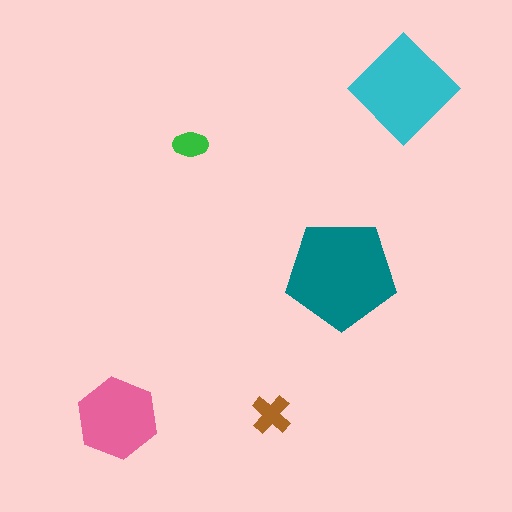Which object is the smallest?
The green ellipse.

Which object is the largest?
The teal pentagon.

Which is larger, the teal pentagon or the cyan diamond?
The teal pentagon.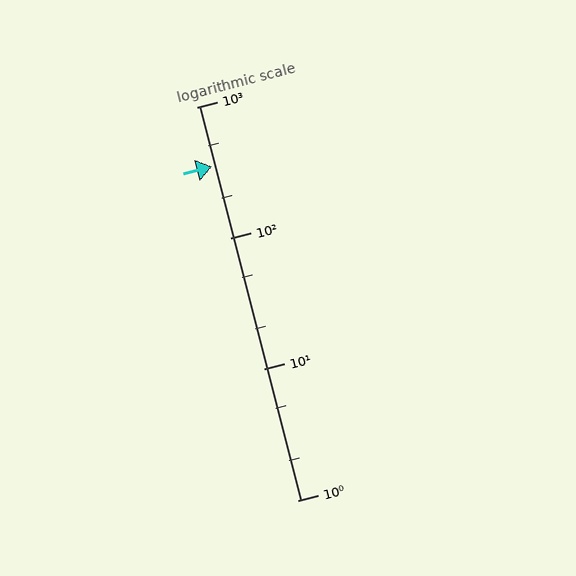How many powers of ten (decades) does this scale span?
The scale spans 3 decades, from 1 to 1000.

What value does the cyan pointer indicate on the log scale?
The pointer indicates approximately 350.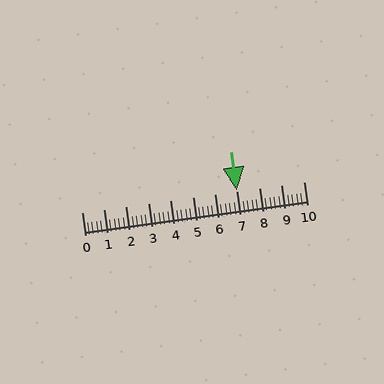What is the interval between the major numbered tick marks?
The major tick marks are spaced 1 units apart.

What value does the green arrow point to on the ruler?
The green arrow points to approximately 7.0.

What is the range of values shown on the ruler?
The ruler shows values from 0 to 10.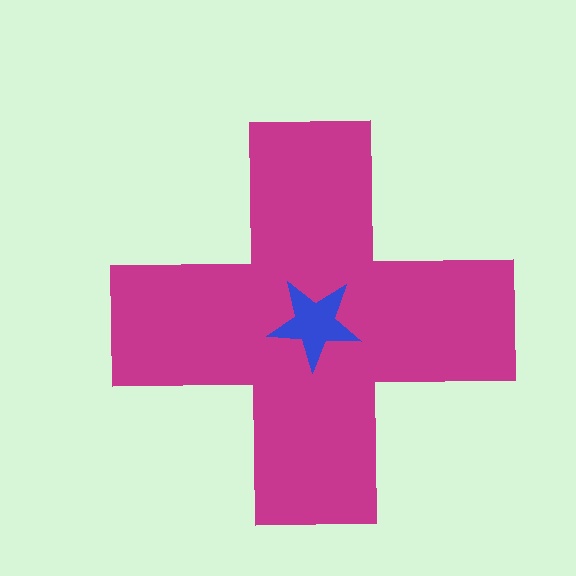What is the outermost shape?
The magenta cross.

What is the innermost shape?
The blue star.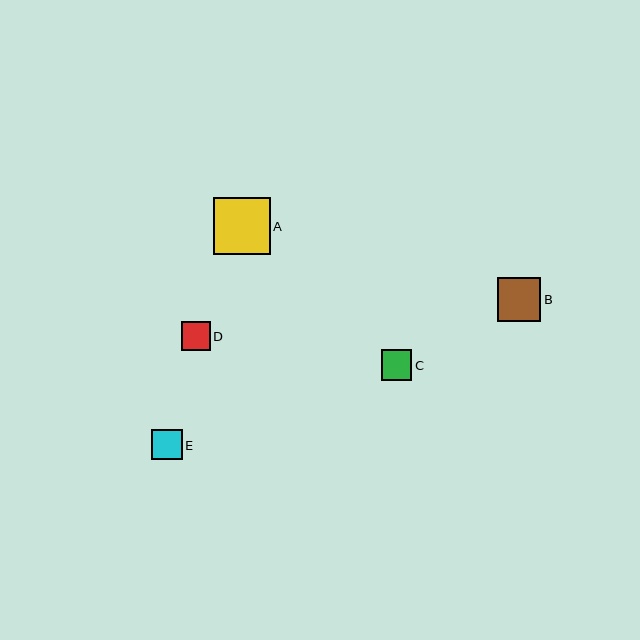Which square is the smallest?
Square D is the smallest with a size of approximately 29 pixels.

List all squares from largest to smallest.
From largest to smallest: A, B, E, C, D.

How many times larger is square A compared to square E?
Square A is approximately 1.9 times the size of square E.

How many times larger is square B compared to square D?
Square B is approximately 1.5 times the size of square D.